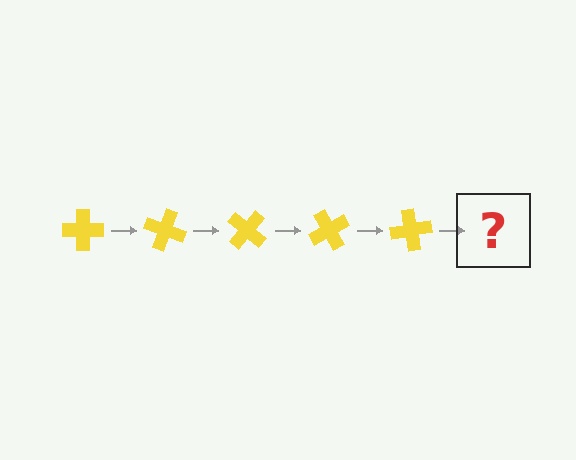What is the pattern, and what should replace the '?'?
The pattern is that the cross rotates 20 degrees each step. The '?' should be a yellow cross rotated 100 degrees.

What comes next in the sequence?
The next element should be a yellow cross rotated 100 degrees.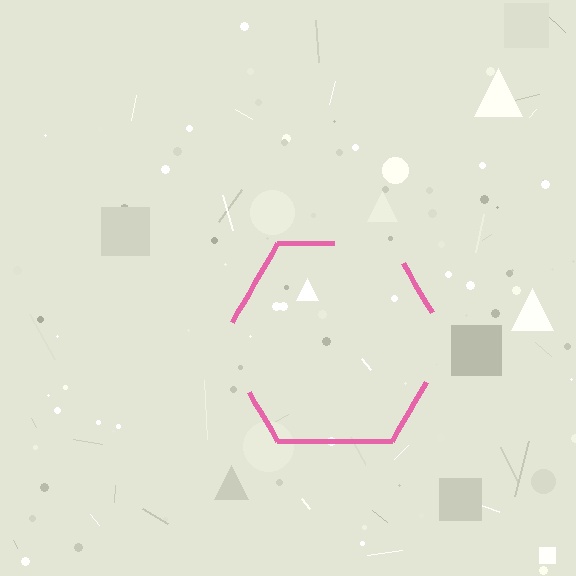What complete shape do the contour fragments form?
The contour fragments form a hexagon.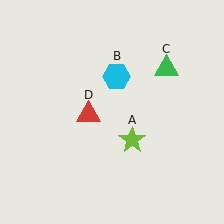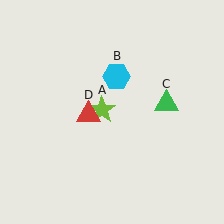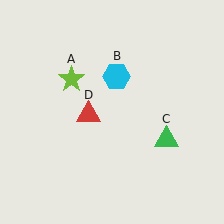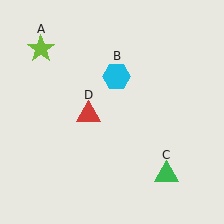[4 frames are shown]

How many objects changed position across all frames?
2 objects changed position: lime star (object A), green triangle (object C).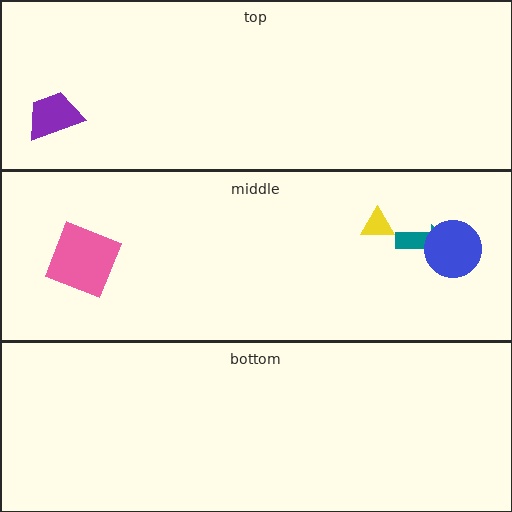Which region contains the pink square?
The middle region.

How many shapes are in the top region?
1.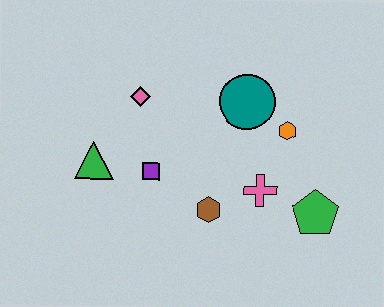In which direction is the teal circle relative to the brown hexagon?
The teal circle is above the brown hexagon.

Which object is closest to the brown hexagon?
The pink cross is closest to the brown hexagon.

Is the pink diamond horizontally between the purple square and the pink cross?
No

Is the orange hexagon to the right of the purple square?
Yes